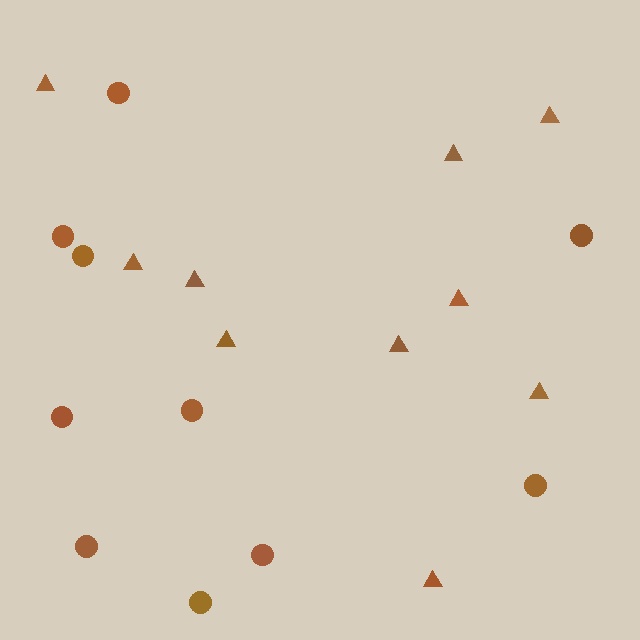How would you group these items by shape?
There are 2 groups: one group of circles (10) and one group of triangles (10).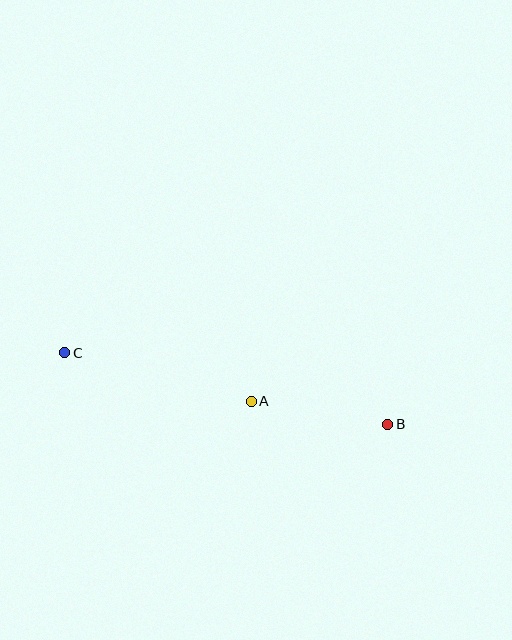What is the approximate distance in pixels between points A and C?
The distance between A and C is approximately 193 pixels.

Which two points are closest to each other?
Points A and B are closest to each other.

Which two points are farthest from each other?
Points B and C are farthest from each other.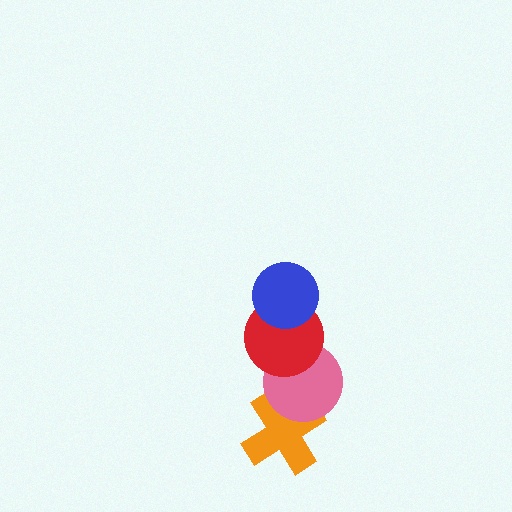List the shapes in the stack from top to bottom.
From top to bottom: the blue circle, the red circle, the pink circle, the orange cross.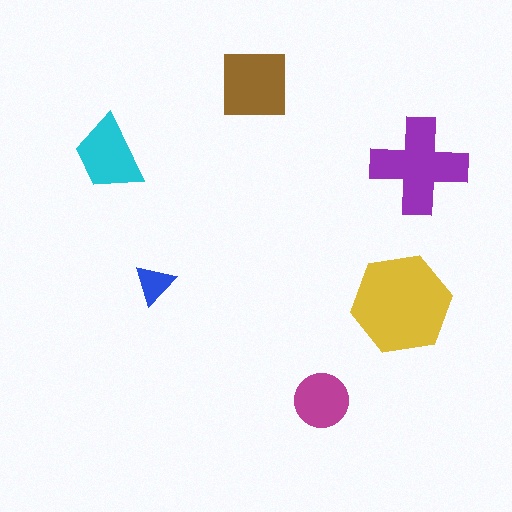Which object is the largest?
The yellow hexagon.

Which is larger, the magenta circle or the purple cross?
The purple cross.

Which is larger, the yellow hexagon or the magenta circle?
The yellow hexagon.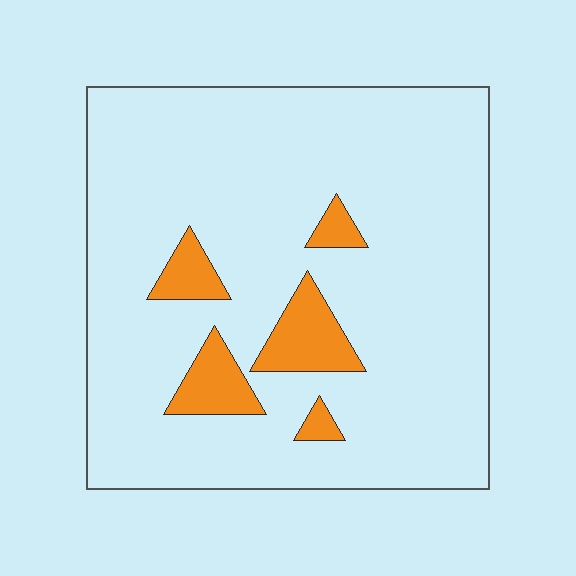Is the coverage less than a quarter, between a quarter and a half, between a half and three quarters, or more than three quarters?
Less than a quarter.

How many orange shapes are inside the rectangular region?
5.